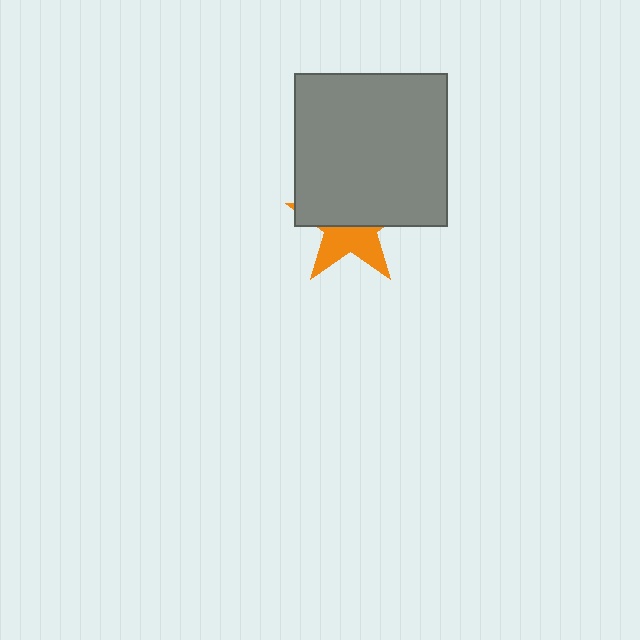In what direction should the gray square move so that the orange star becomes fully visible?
The gray square should move up. That is the shortest direction to clear the overlap and leave the orange star fully visible.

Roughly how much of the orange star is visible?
A small part of it is visible (roughly 43%).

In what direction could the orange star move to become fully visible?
The orange star could move down. That would shift it out from behind the gray square entirely.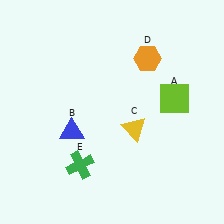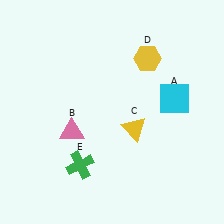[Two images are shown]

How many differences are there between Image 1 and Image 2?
There are 3 differences between the two images.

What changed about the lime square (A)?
In Image 1, A is lime. In Image 2, it changed to cyan.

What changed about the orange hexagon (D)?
In Image 1, D is orange. In Image 2, it changed to yellow.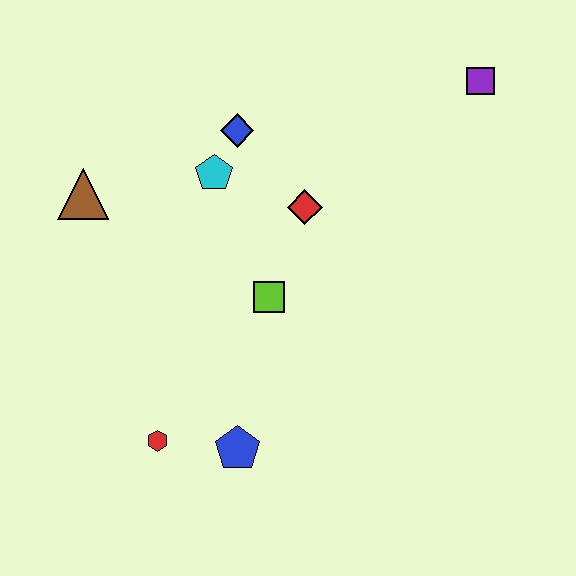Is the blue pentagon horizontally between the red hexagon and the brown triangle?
No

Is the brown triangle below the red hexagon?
No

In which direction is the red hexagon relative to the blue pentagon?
The red hexagon is to the left of the blue pentagon.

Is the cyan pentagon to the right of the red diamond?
No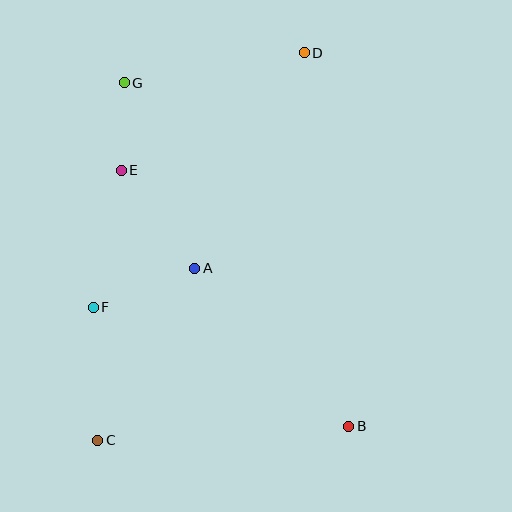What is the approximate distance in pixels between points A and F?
The distance between A and F is approximately 109 pixels.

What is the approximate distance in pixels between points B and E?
The distance between B and E is approximately 343 pixels.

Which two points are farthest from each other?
Points C and D are farthest from each other.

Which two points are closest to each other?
Points E and G are closest to each other.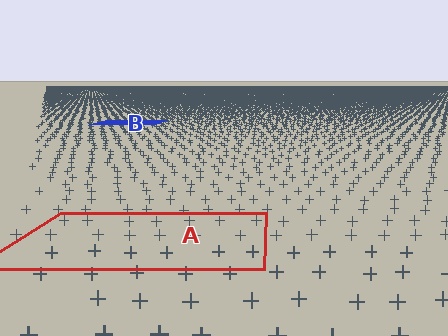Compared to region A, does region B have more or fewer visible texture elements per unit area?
Region B has more texture elements per unit area — they are packed more densely because it is farther away.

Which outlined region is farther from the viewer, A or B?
Region B is farther from the viewer — the texture elements inside it appear smaller and more densely packed.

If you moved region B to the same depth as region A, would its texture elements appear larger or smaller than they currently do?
They would appear larger. At a closer depth, the same texture elements are projected at a bigger on-screen size.